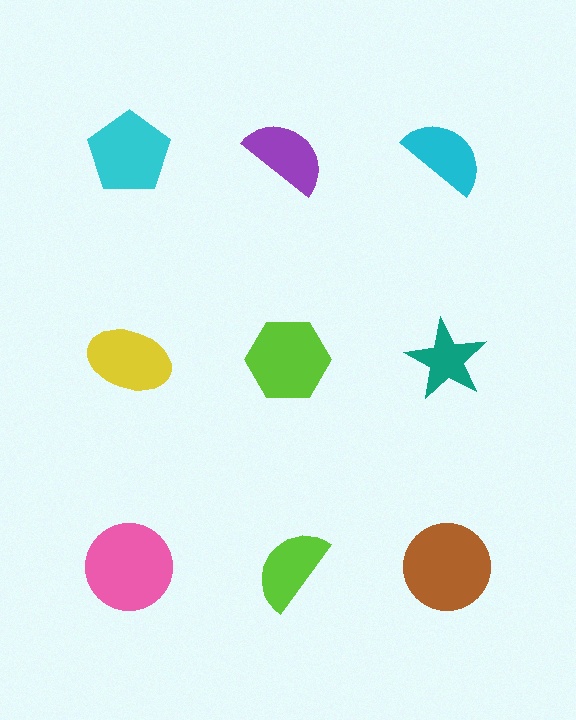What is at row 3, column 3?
A brown circle.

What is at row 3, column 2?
A lime semicircle.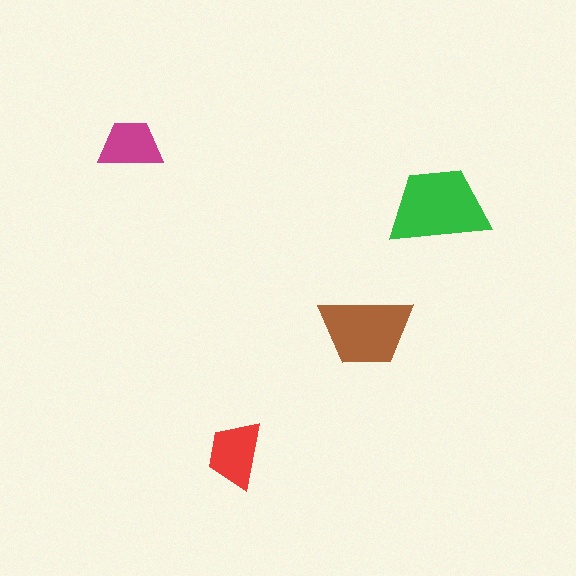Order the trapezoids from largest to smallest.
the green one, the brown one, the red one, the magenta one.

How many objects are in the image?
There are 4 objects in the image.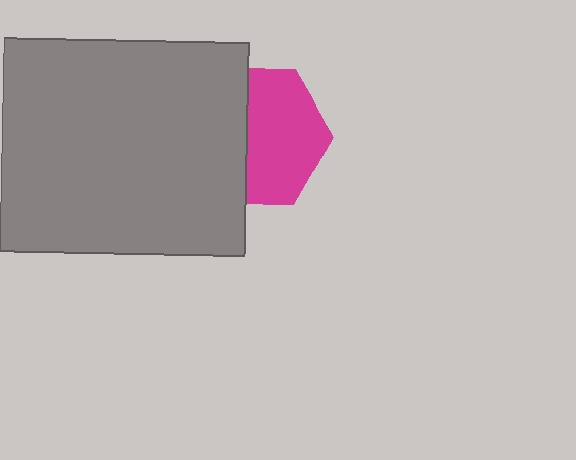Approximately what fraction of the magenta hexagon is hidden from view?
Roughly 44% of the magenta hexagon is hidden behind the gray rectangle.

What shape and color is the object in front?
The object in front is a gray rectangle.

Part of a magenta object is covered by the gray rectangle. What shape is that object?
It is a hexagon.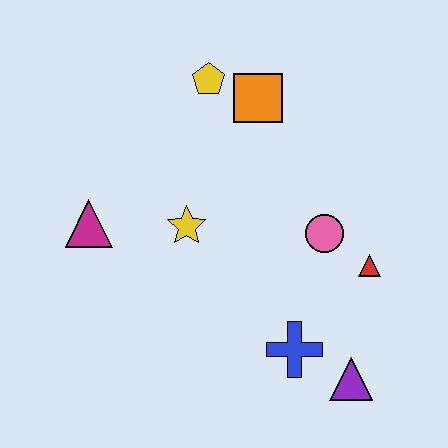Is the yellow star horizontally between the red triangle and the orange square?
No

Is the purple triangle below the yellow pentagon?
Yes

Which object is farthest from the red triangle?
The magenta triangle is farthest from the red triangle.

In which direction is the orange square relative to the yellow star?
The orange square is above the yellow star.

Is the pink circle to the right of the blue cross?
Yes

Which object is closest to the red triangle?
The pink circle is closest to the red triangle.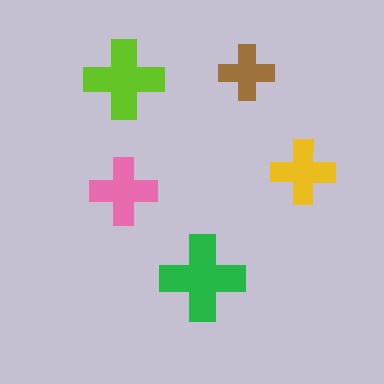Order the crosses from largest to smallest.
the green one, the lime one, the pink one, the yellow one, the brown one.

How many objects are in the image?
There are 5 objects in the image.